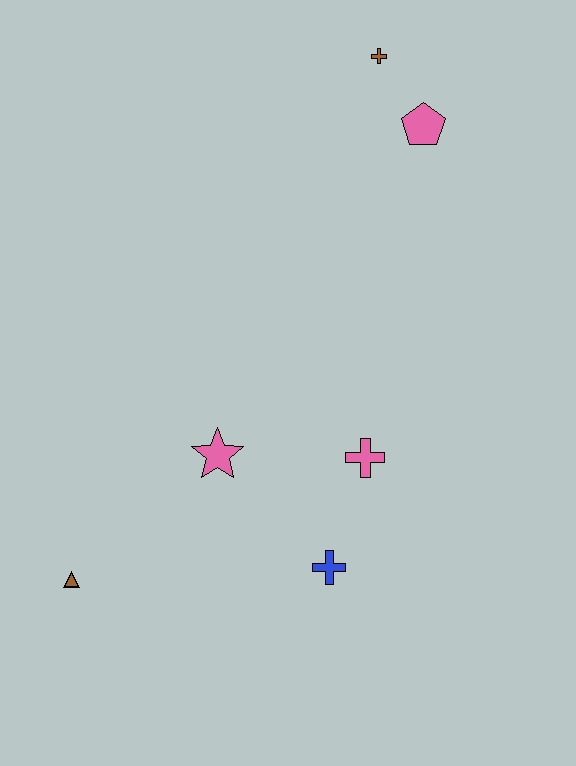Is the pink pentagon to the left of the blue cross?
No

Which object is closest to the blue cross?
The pink cross is closest to the blue cross.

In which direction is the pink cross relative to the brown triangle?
The pink cross is to the right of the brown triangle.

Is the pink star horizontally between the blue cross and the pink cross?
No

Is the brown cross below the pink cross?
No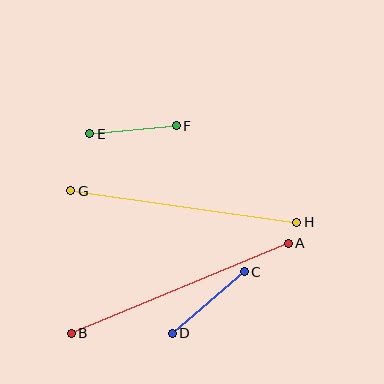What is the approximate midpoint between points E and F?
The midpoint is at approximately (133, 130) pixels.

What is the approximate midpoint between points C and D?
The midpoint is at approximately (208, 303) pixels.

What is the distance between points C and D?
The distance is approximately 95 pixels.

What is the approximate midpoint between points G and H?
The midpoint is at approximately (184, 206) pixels.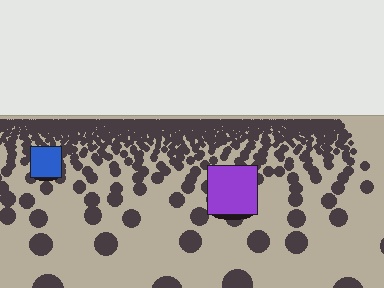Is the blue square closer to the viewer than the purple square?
No. The purple square is closer — you can tell from the texture gradient: the ground texture is coarser near it.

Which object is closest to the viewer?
The purple square is closest. The texture marks near it are larger and more spread out.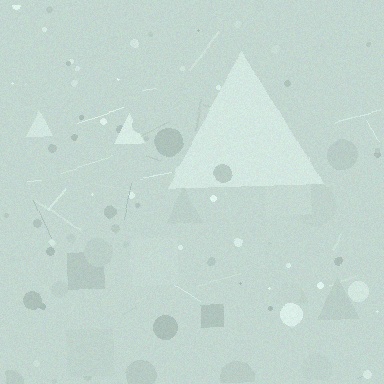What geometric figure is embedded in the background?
A triangle is embedded in the background.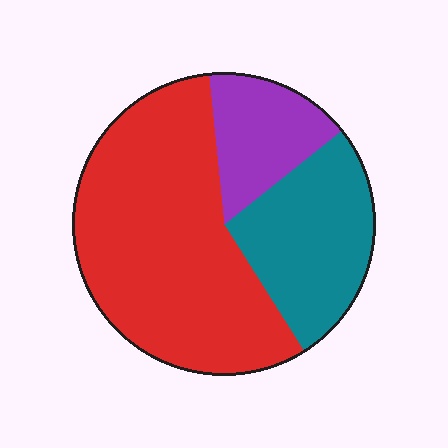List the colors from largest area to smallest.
From largest to smallest: red, teal, purple.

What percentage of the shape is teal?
Teal takes up about one quarter (1/4) of the shape.